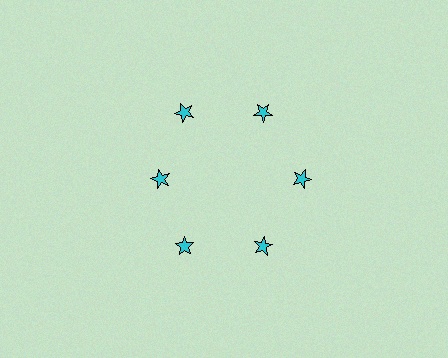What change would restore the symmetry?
The symmetry would be restored by moving it outward, back onto the ring so that all 6 stars sit at equal angles and equal distance from the center.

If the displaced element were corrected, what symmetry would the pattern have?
It would have 6-fold rotational symmetry — the pattern would map onto itself every 60 degrees.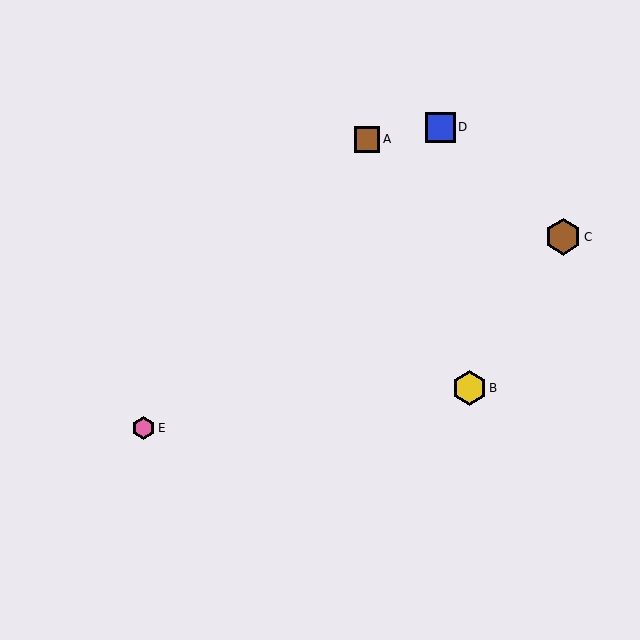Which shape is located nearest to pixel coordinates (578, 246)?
The brown hexagon (labeled C) at (563, 237) is nearest to that location.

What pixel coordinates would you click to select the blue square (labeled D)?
Click at (440, 127) to select the blue square D.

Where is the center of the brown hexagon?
The center of the brown hexagon is at (563, 237).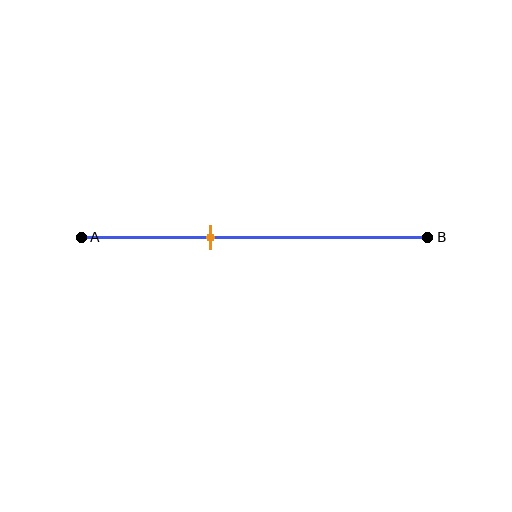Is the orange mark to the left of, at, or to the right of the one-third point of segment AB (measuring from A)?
The orange mark is to the right of the one-third point of segment AB.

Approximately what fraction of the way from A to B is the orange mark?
The orange mark is approximately 35% of the way from A to B.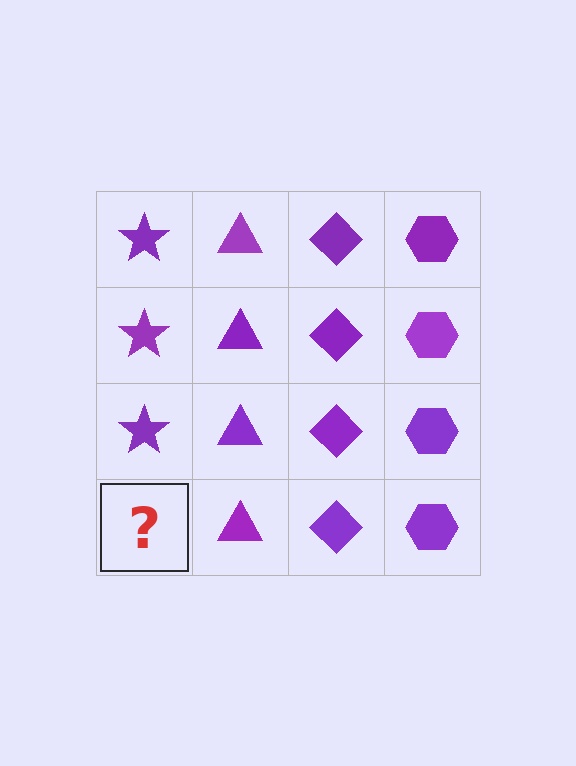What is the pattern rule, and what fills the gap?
The rule is that each column has a consistent shape. The gap should be filled with a purple star.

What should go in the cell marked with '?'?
The missing cell should contain a purple star.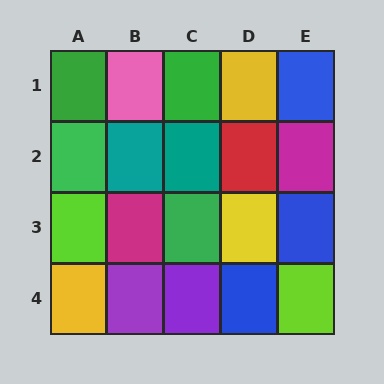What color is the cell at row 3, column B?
Magenta.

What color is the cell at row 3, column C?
Green.